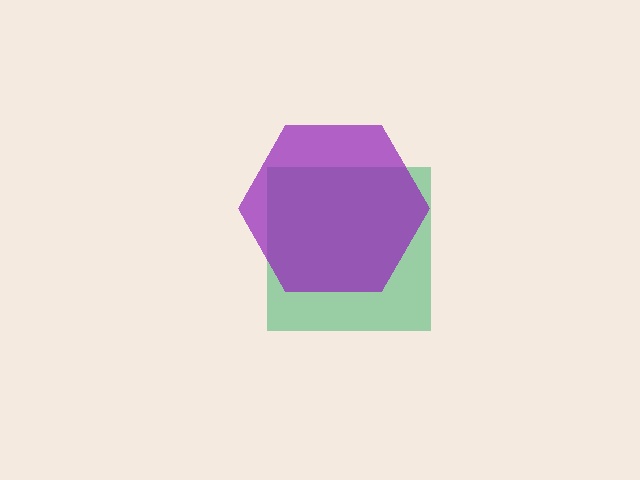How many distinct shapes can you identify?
There are 2 distinct shapes: a green square, a purple hexagon.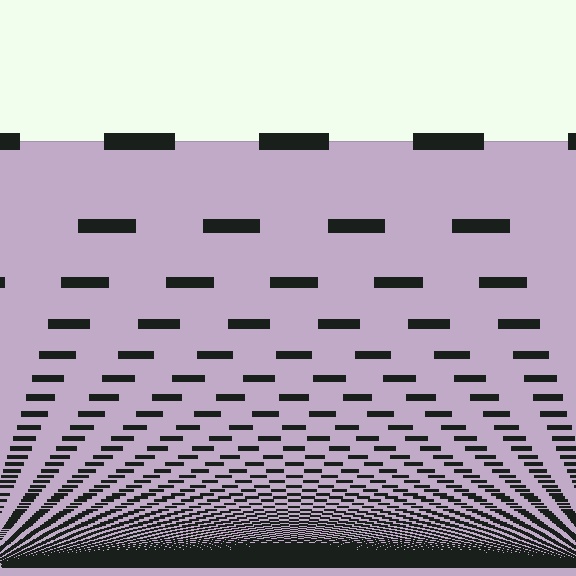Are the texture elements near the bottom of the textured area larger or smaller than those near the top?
Smaller. The gradient is inverted — elements near the bottom are smaller and denser.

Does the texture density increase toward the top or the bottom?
Density increases toward the bottom.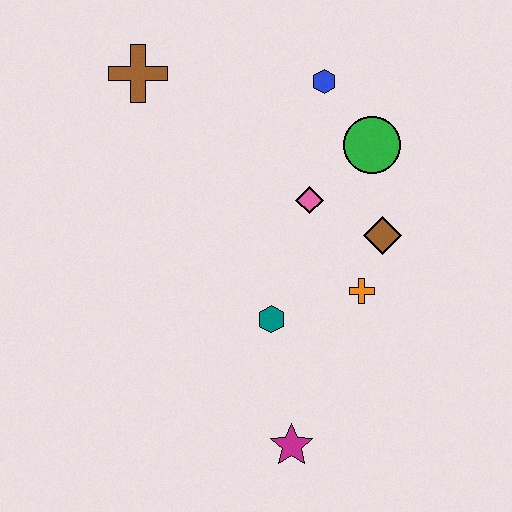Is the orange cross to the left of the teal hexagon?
No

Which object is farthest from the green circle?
The magenta star is farthest from the green circle.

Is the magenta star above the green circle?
No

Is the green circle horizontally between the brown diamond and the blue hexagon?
Yes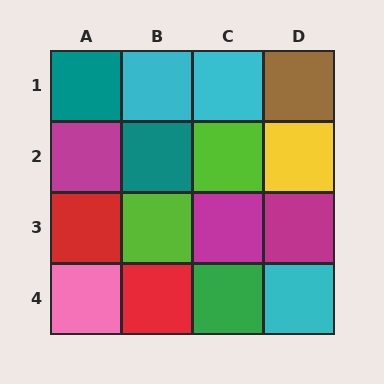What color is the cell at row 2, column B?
Teal.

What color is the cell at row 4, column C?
Green.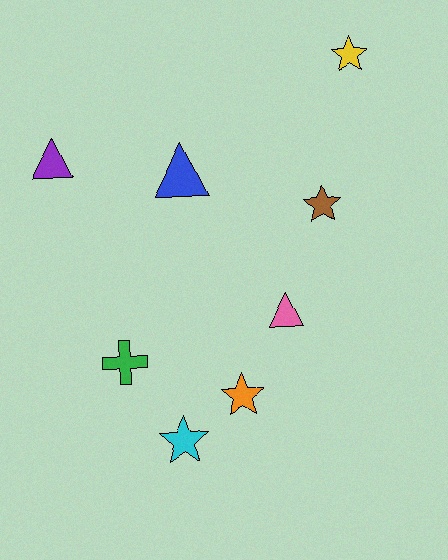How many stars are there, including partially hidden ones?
There are 4 stars.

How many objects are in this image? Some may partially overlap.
There are 8 objects.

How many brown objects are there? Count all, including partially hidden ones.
There is 1 brown object.